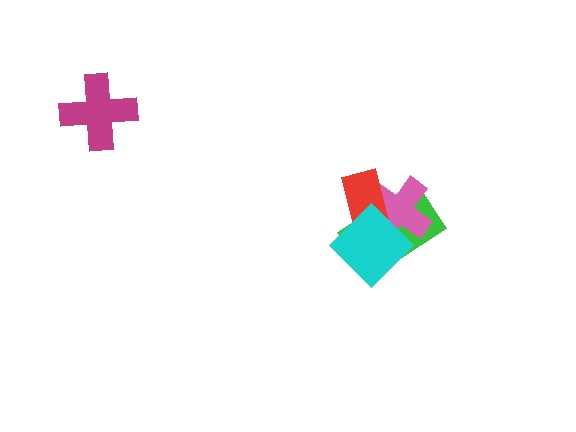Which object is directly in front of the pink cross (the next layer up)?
The red rectangle is directly in front of the pink cross.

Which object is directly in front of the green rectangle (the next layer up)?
The pink cross is directly in front of the green rectangle.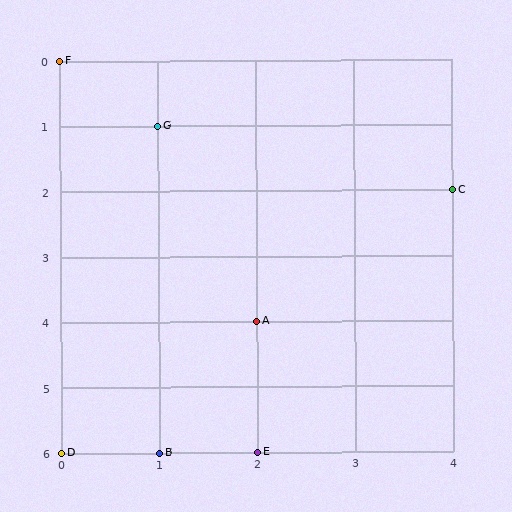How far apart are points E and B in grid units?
Points E and B are 1 column apart.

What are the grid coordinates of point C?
Point C is at grid coordinates (4, 2).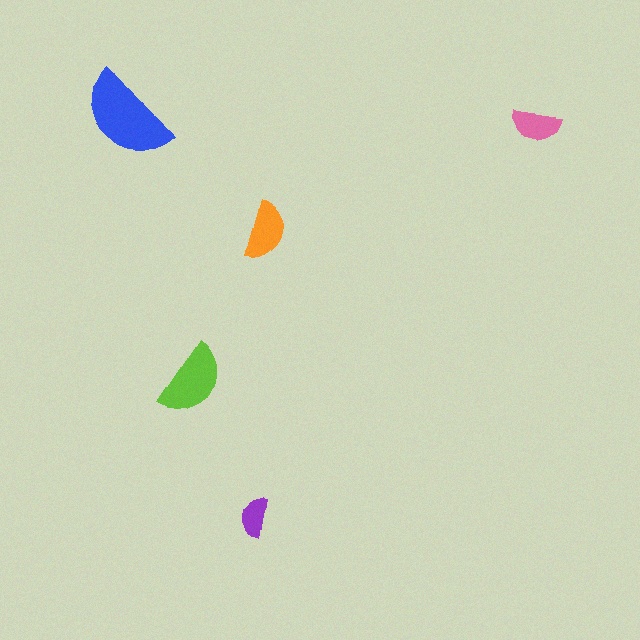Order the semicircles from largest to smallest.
the blue one, the lime one, the orange one, the pink one, the purple one.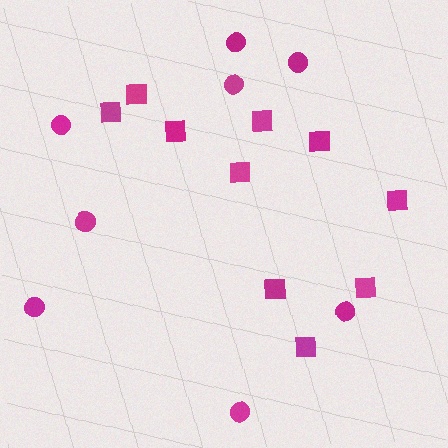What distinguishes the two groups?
There are 2 groups: one group of squares (10) and one group of circles (8).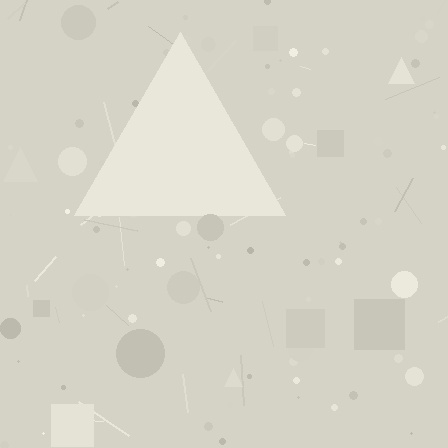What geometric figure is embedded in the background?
A triangle is embedded in the background.